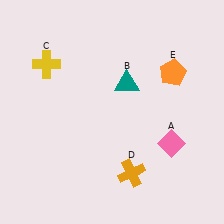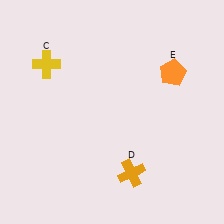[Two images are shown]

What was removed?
The pink diamond (A), the teal triangle (B) were removed in Image 2.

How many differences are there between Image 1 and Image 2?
There are 2 differences between the two images.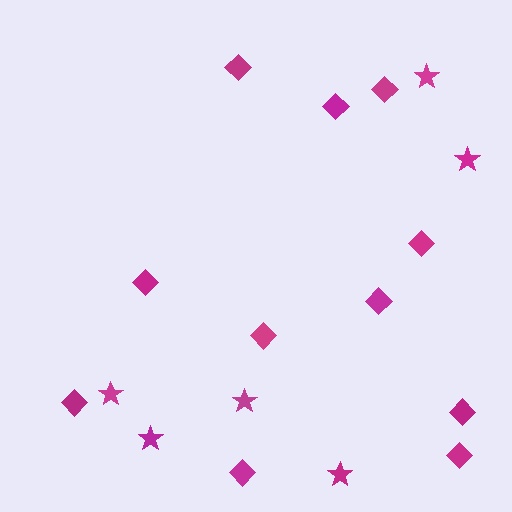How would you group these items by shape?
There are 2 groups: one group of stars (6) and one group of diamonds (11).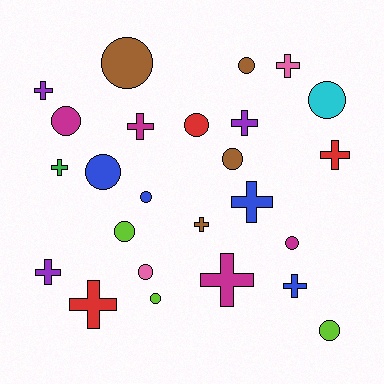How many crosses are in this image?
There are 12 crosses.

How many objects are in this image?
There are 25 objects.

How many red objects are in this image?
There are 3 red objects.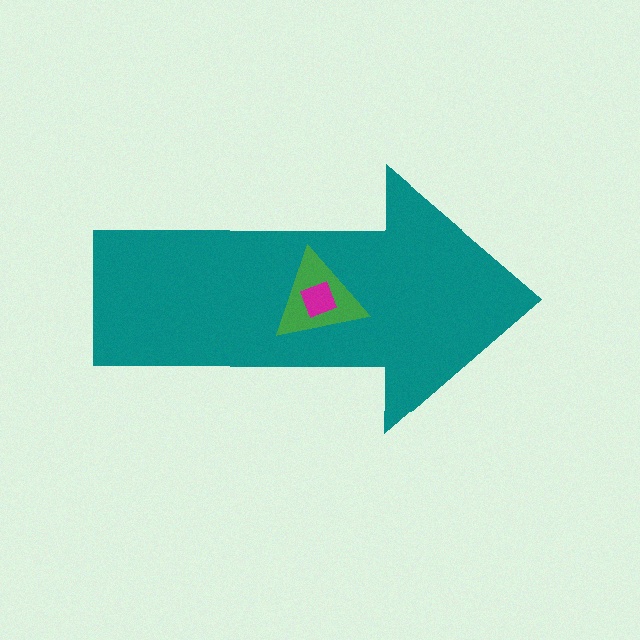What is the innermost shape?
The magenta square.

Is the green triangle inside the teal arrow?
Yes.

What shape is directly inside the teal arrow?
The green triangle.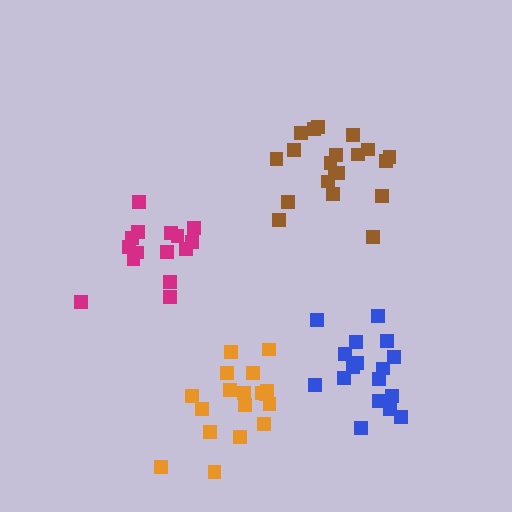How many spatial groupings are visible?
There are 4 spatial groupings.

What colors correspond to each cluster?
The clusters are colored: brown, blue, orange, magenta.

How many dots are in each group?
Group 1: 20 dots, Group 2: 17 dots, Group 3: 18 dots, Group 4: 15 dots (70 total).